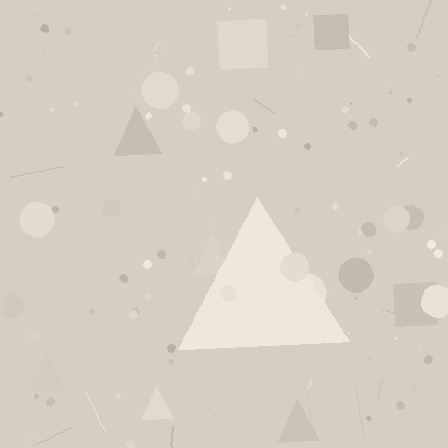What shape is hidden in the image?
A triangle is hidden in the image.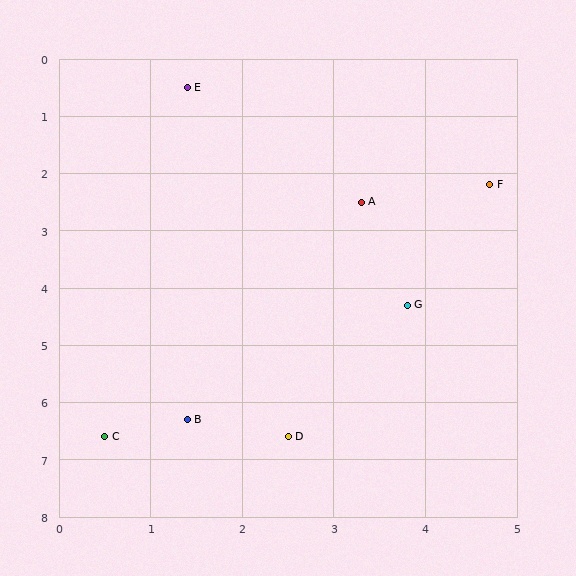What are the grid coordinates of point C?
Point C is at approximately (0.5, 6.6).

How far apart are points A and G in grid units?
Points A and G are about 1.9 grid units apart.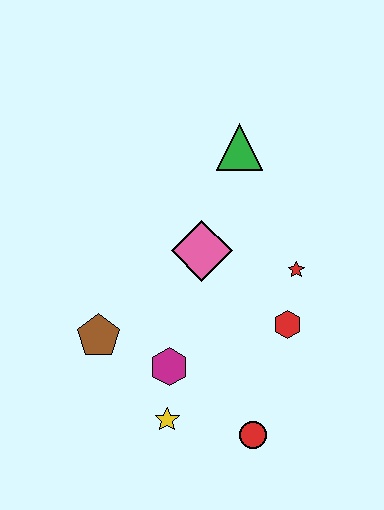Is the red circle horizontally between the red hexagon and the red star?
No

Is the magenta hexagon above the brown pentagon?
No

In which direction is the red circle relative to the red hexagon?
The red circle is below the red hexagon.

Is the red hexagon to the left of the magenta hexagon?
No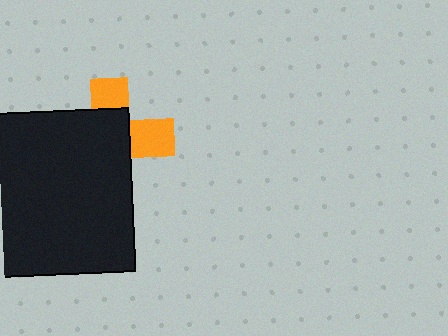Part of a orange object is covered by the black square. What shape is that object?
It is a cross.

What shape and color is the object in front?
The object in front is a black square.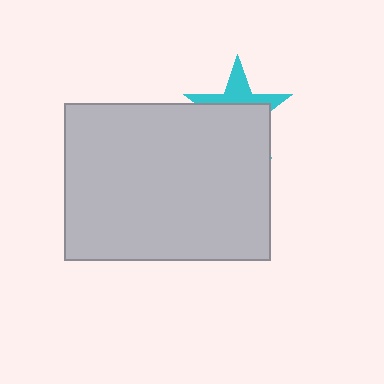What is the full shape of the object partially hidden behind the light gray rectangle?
The partially hidden object is a cyan star.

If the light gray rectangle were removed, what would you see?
You would see the complete cyan star.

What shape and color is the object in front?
The object in front is a light gray rectangle.